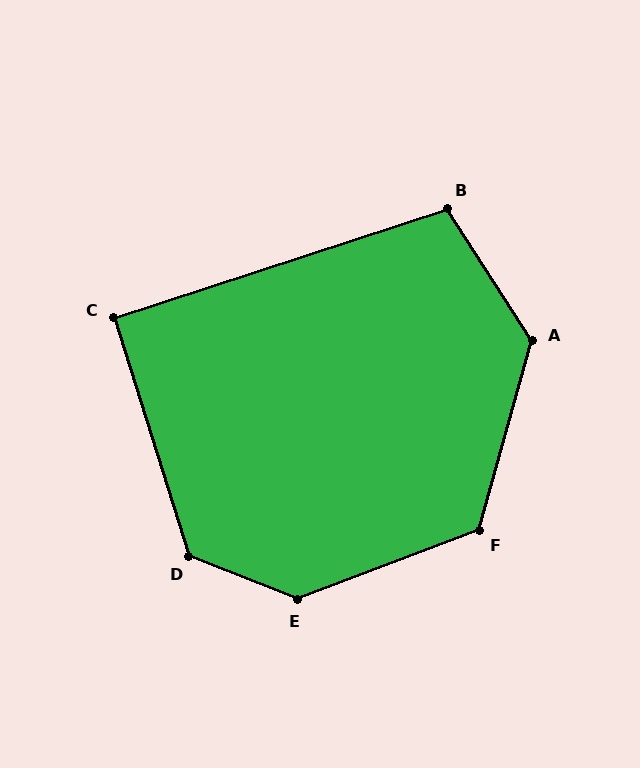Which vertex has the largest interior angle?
E, at approximately 138 degrees.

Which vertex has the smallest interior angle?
C, at approximately 91 degrees.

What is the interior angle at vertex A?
Approximately 132 degrees (obtuse).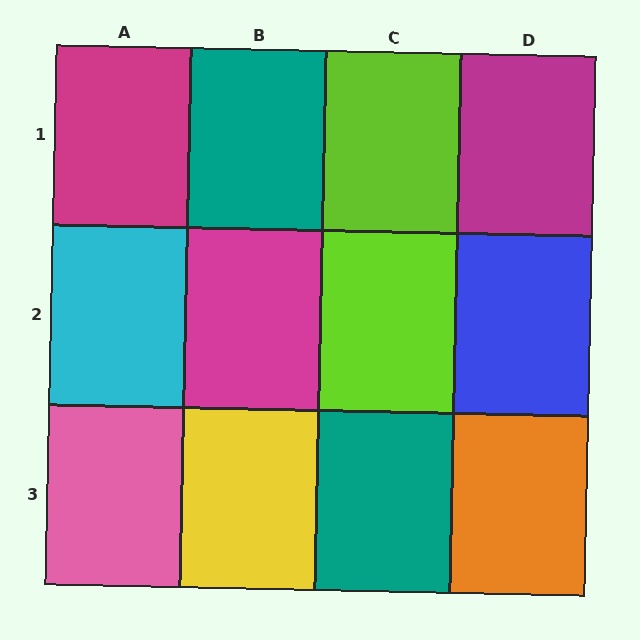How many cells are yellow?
1 cell is yellow.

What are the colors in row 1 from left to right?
Magenta, teal, lime, magenta.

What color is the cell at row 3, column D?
Orange.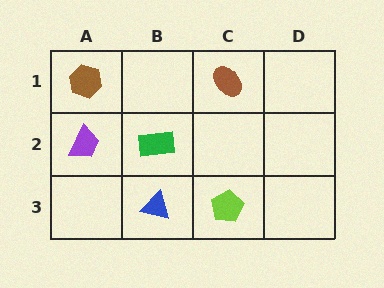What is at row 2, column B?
A green rectangle.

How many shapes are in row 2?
2 shapes.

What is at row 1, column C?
A brown ellipse.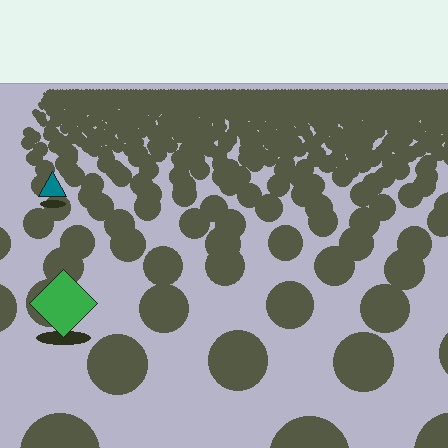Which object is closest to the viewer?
The green diamond is closest. The texture marks near it are larger and more spread out.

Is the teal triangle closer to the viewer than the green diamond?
No. The green diamond is closer — you can tell from the texture gradient: the ground texture is coarser near it.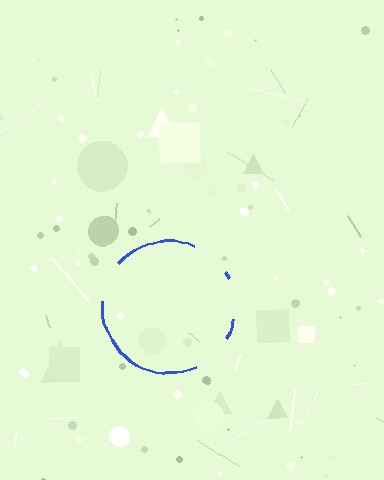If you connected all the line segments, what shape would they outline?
They would outline a circle.